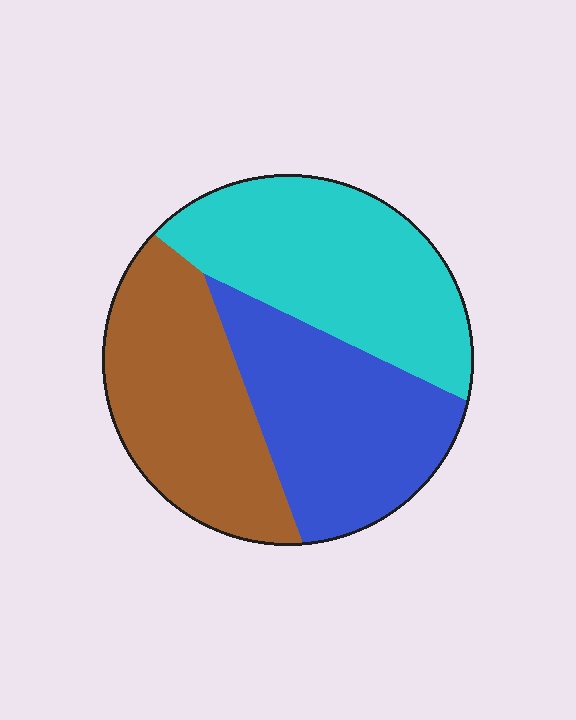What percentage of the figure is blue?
Blue takes up about one third (1/3) of the figure.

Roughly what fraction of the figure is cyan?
Cyan covers roughly 35% of the figure.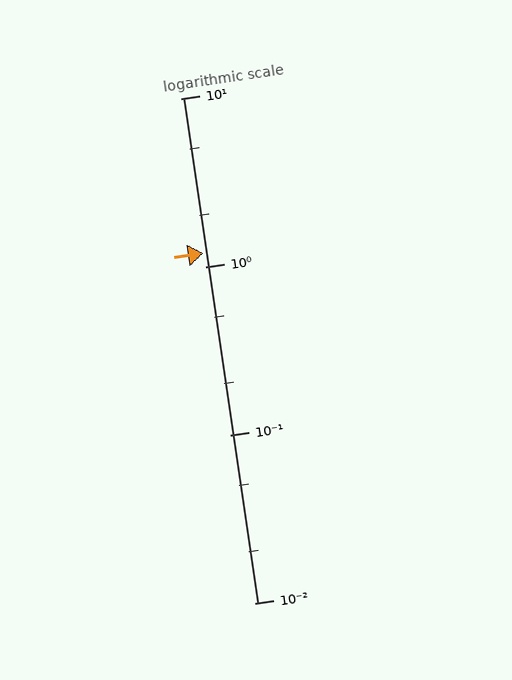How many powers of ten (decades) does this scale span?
The scale spans 3 decades, from 0.01 to 10.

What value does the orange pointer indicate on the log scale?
The pointer indicates approximately 1.2.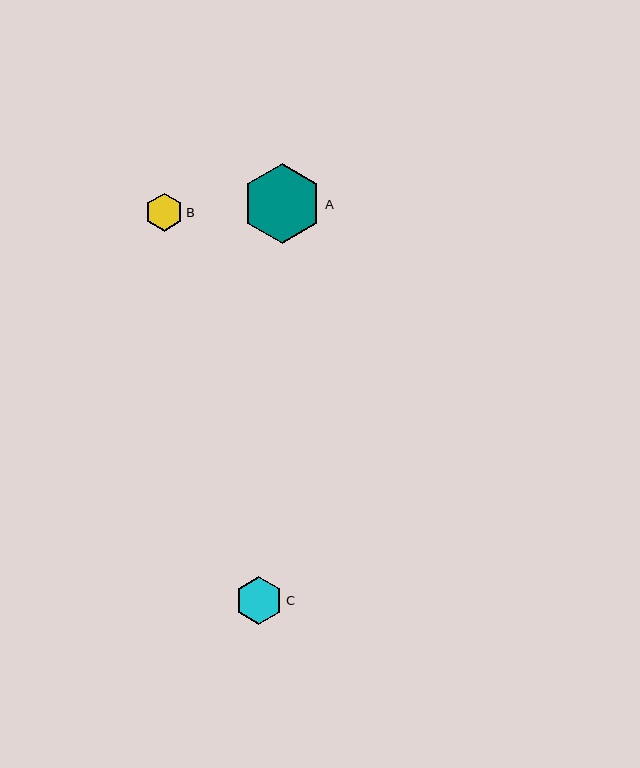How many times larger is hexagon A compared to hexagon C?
Hexagon A is approximately 1.7 times the size of hexagon C.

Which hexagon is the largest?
Hexagon A is the largest with a size of approximately 80 pixels.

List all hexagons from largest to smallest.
From largest to smallest: A, C, B.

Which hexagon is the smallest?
Hexagon B is the smallest with a size of approximately 38 pixels.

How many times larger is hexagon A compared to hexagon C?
Hexagon A is approximately 1.7 times the size of hexagon C.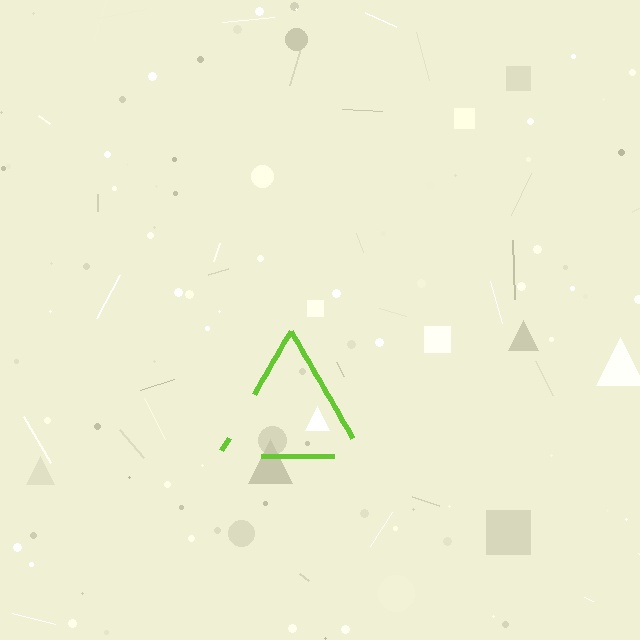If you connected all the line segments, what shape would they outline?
They would outline a triangle.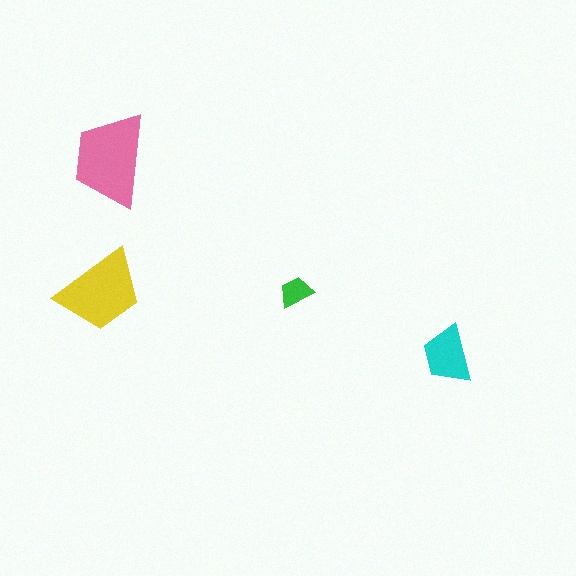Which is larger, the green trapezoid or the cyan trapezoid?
The cyan one.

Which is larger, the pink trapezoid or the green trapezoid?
The pink one.